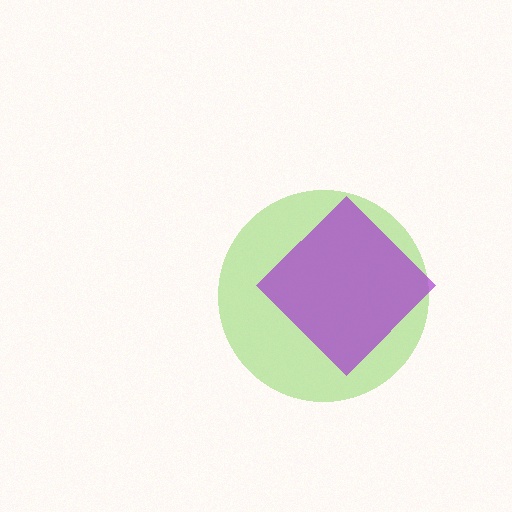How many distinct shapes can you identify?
There are 2 distinct shapes: a lime circle, a purple diamond.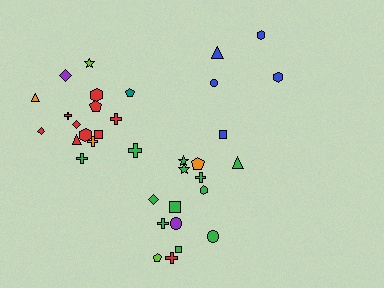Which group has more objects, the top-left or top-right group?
The top-left group.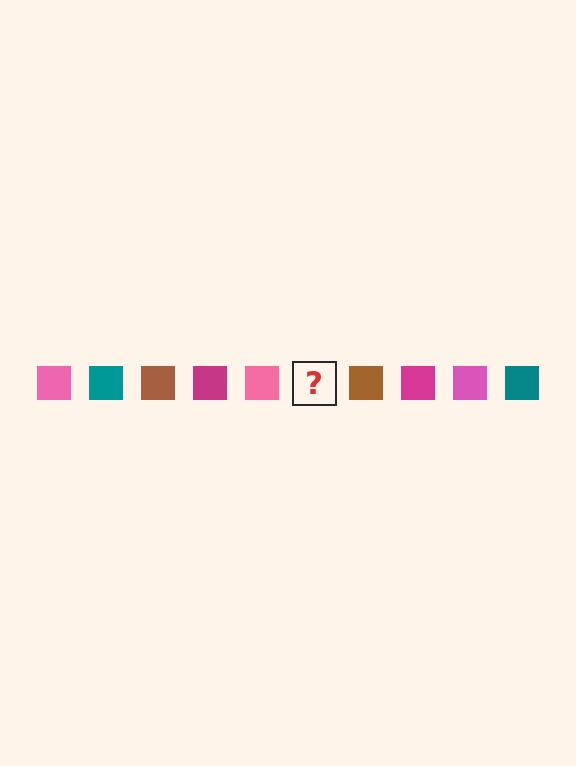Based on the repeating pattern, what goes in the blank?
The blank should be a teal square.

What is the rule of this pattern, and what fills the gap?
The rule is that the pattern cycles through pink, teal, brown, magenta squares. The gap should be filled with a teal square.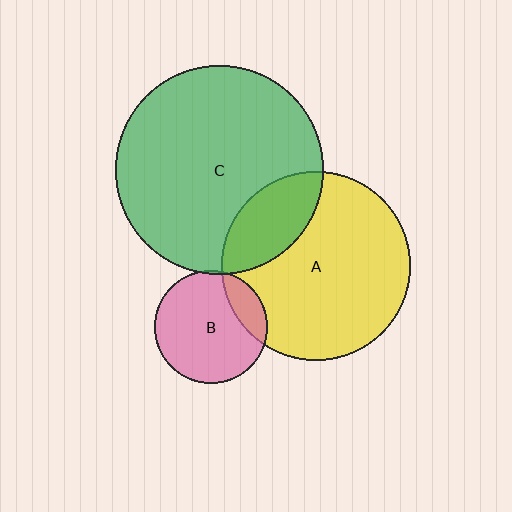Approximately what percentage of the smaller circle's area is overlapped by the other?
Approximately 15%.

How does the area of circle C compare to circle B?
Approximately 3.4 times.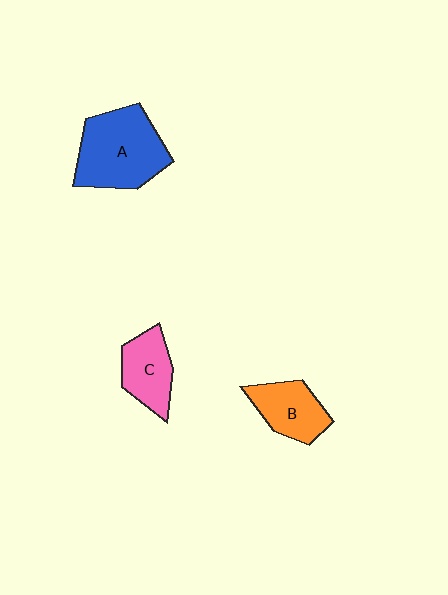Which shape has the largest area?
Shape A (blue).